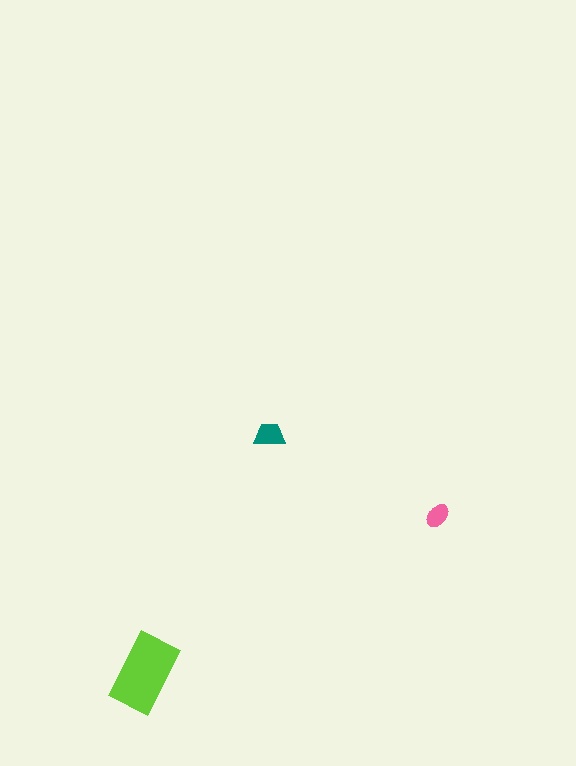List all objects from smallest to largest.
The pink ellipse, the teal trapezoid, the lime rectangle.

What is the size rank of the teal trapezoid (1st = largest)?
2nd.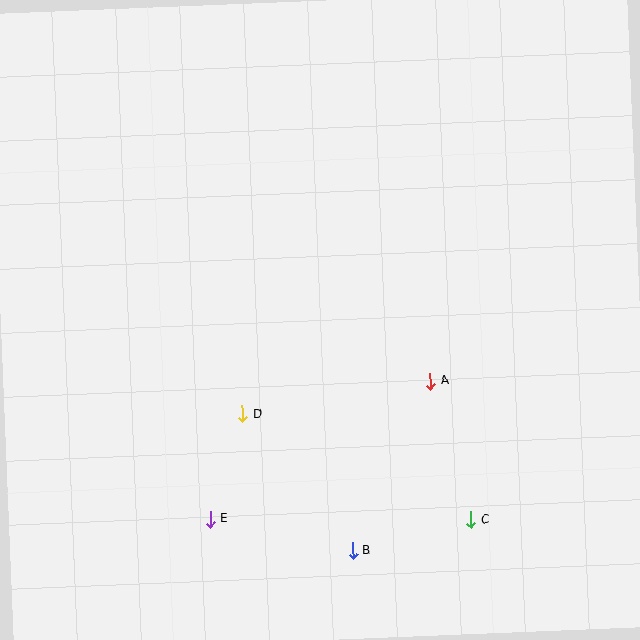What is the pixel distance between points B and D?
The distance between B and D is 175 pixels.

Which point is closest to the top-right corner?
Point A is closest to the top-right corner.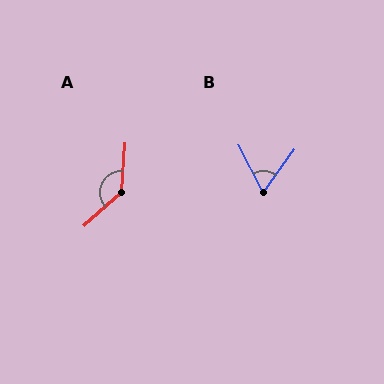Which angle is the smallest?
B, at approximately 64 degrees.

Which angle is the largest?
A, at approximately 135 degrees.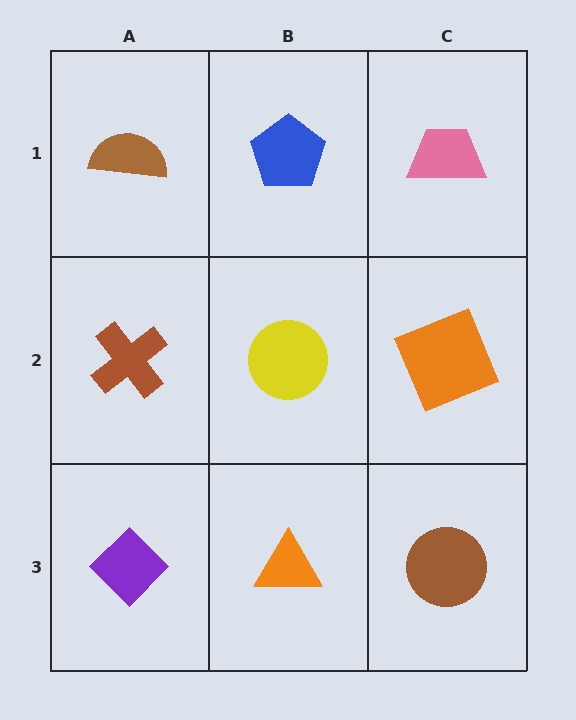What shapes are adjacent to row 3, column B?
A yellow circle (row 2, column B), a purple diamond (row 3, column A), a brown circle (row 3, column C).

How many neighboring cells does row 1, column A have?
2.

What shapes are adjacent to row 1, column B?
A yellow circle (row 2, column B), a brown semicircle (row 1, column A), a pink trapezoid (row 1, column C).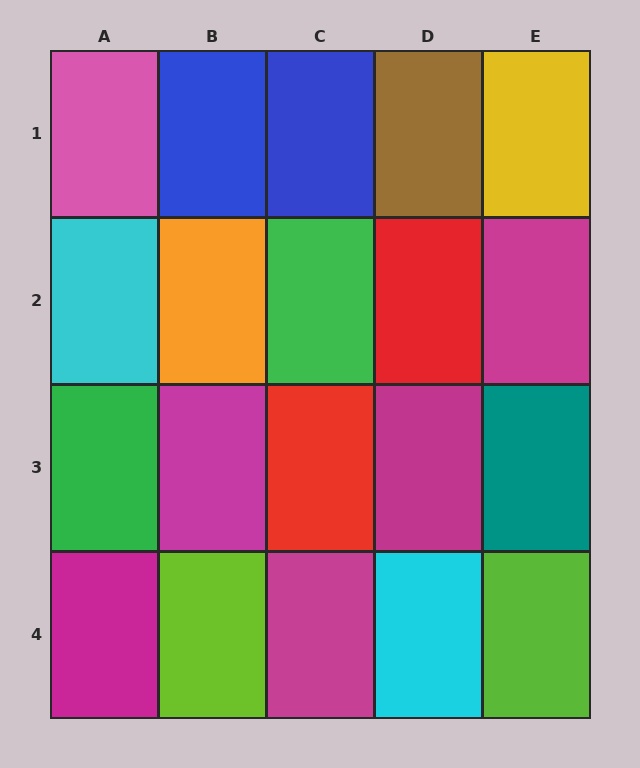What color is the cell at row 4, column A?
Magenta.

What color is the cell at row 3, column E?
Teal.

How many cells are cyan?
2 cells are cyan.